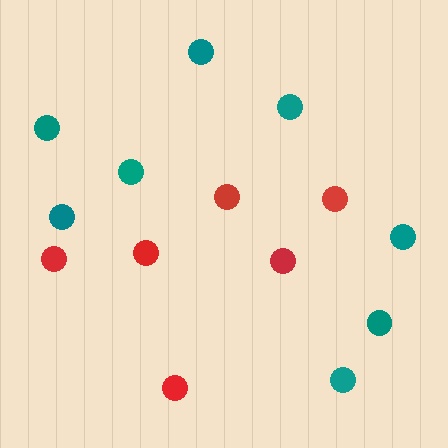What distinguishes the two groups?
There are 2 groups: one group of teal circles (8) and one group of red circles (6).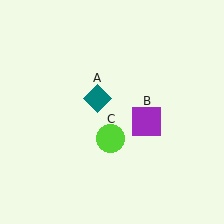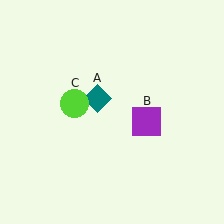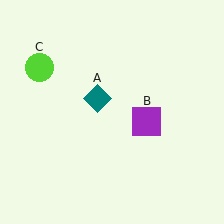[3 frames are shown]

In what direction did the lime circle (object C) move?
The lime circle (object C) moved up and to the left.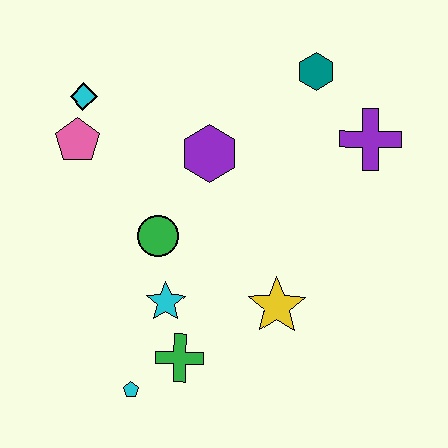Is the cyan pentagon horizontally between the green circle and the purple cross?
No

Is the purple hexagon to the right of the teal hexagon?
No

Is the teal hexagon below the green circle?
No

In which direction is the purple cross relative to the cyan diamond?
The purple cross is to the right of the cyan diamond.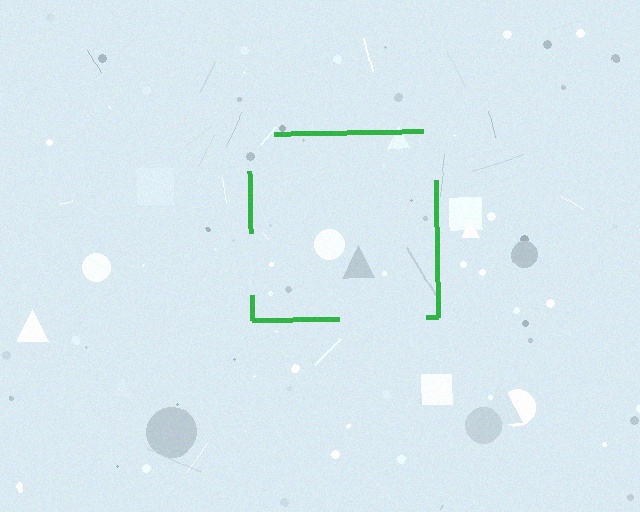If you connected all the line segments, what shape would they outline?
They would outline a square.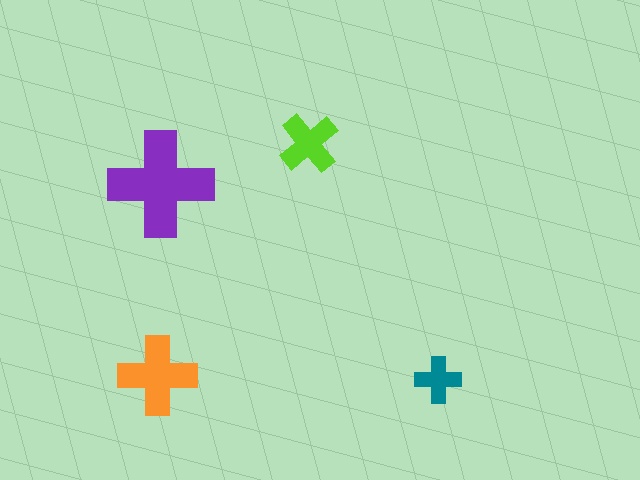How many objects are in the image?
There are 4 objects in the image.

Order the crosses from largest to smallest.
the purple one, the orange one, the lime one, the teal one.